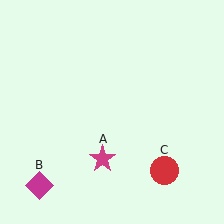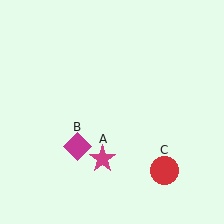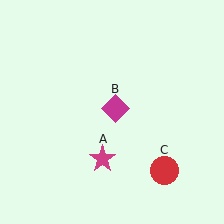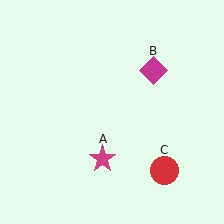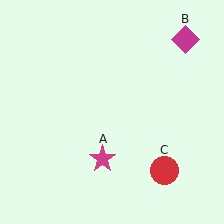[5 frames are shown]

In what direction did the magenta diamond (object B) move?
The magenta diamond (object B) moved up and to the right.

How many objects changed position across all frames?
1 object changed position: magenta diamond (object B).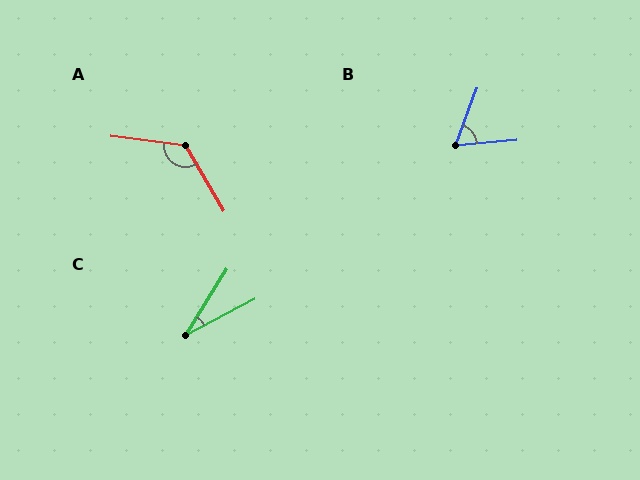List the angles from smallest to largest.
C (30°), B (65°), A (128°).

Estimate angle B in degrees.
Approximately 65 degrees.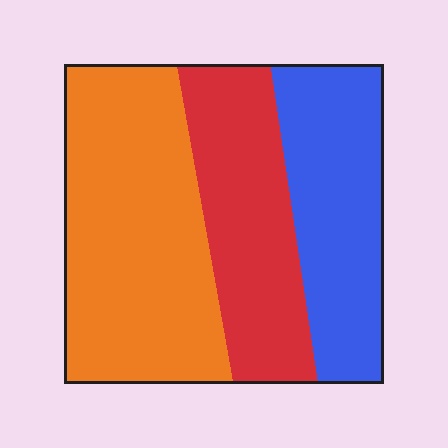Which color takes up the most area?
Orange, at roughly 45%.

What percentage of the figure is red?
Red takes up about one quarter (1/4) of the figure.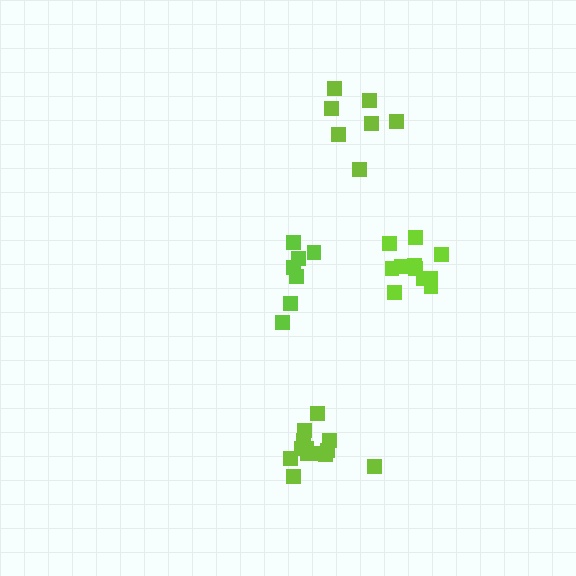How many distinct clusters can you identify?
There are 4 distinct clusters.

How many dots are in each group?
Group 1: 7 dots, Group 2: 11 dots, Group 3: 13 dots, Group 4: 7 dots (38 total).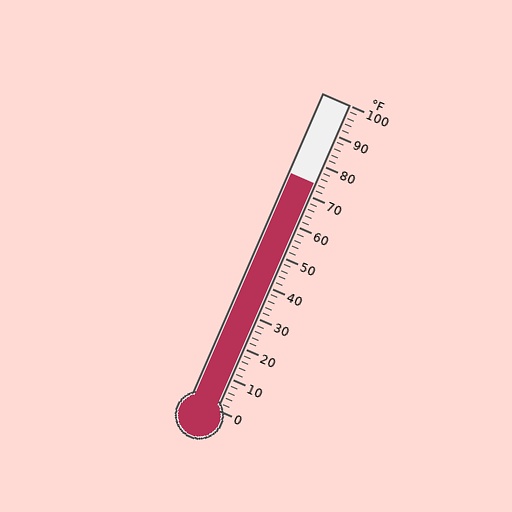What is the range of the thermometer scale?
The thermometer scale ranges from 0°F to 100°F.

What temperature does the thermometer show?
The thermometer shows approximately 74°F.